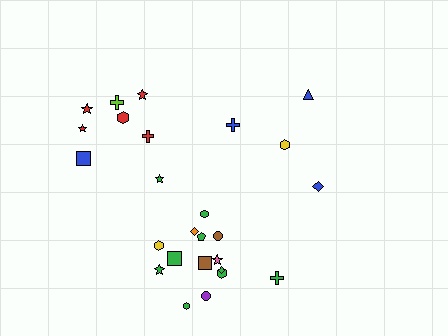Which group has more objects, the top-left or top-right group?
The top-left group.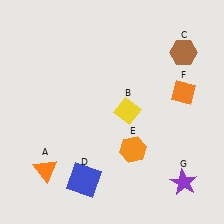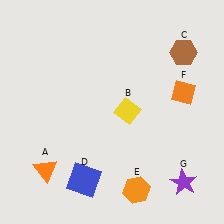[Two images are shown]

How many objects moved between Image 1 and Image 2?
1 object moved between the two images.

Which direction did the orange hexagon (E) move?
The orange hexagon (E) moved down.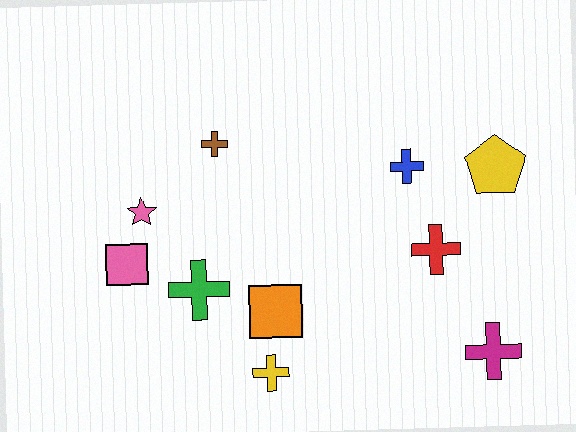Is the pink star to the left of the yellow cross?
Yes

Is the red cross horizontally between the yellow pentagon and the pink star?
Yes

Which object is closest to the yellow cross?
The orange square is closest to the yellow cross.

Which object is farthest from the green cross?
The yellow pentagon is farthest from the green cross.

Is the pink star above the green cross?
Yes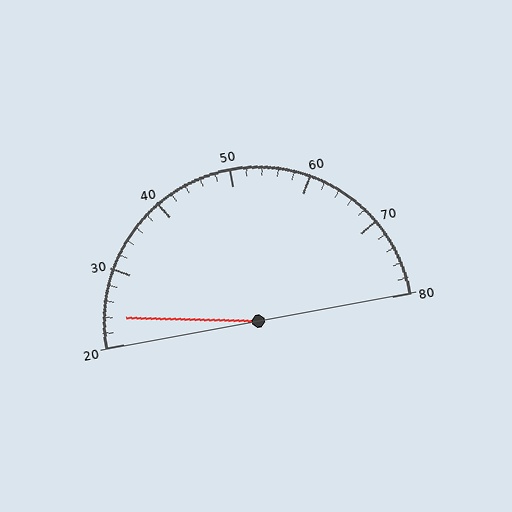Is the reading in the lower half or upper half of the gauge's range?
The reading is in the lower half of the range (20 to 80).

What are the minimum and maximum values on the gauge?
The gauge ranges from 20 to 80.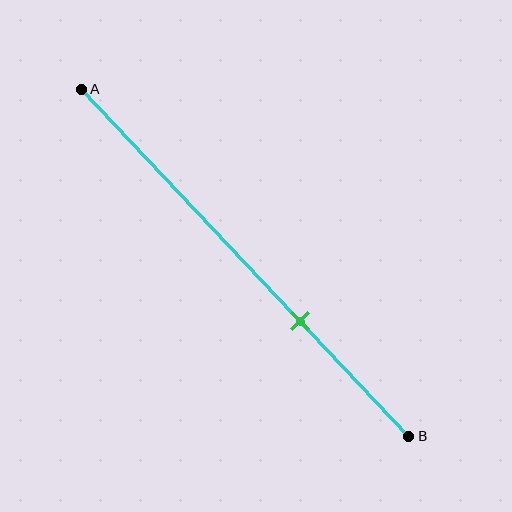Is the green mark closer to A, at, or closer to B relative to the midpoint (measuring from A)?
The green mark is closer to point B than the midpoint of segment AB.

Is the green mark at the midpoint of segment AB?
No, the mark is at about 65% from A, not at the 50% midpoint.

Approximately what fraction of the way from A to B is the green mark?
The green mark is approximately 65% of the way from A to B.